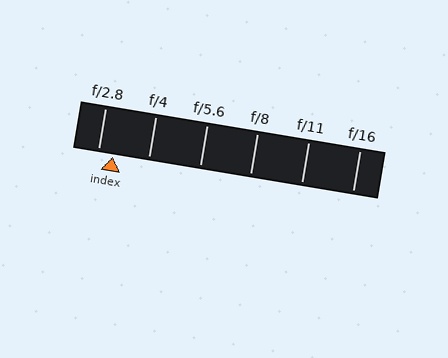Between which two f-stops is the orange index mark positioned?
The index mark is between f/2.8 and f/4.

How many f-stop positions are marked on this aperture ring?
There are 6 f-stop positions marked.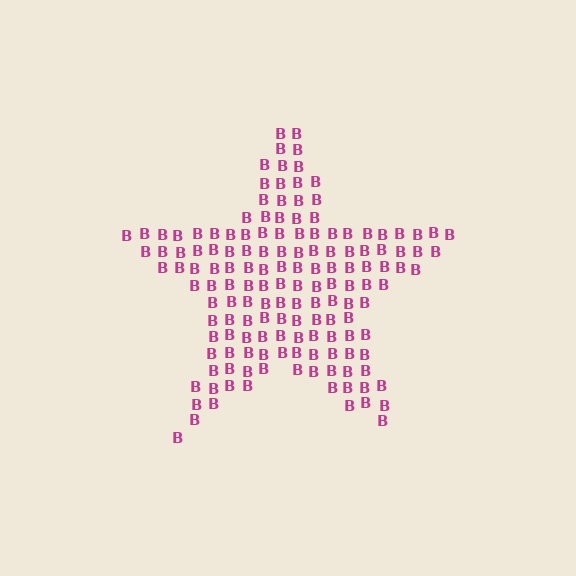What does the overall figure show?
The overall figure shows a star.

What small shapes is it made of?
It is made of small letter B's.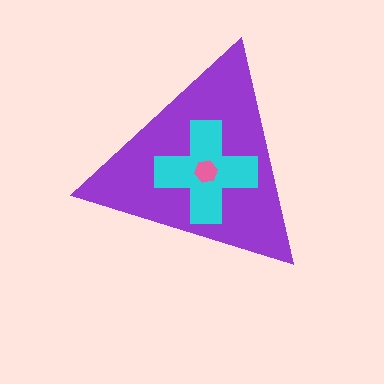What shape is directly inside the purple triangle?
The cyan cross.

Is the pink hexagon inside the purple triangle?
Yes.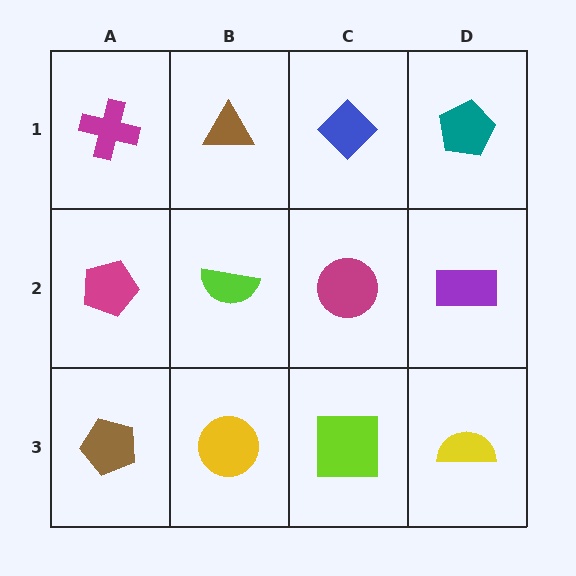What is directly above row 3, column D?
A purple rectangle.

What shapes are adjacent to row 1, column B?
A lime semicircle (row 2, column B), a magenta cross (row 1, column A), a blue diamond (row 1, column C).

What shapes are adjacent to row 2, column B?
A brown triangle (row 1, column B), a yellow circle (row 3, column B), a magenta pentagon (row 2, column A), a magenta circle (row 2, column C).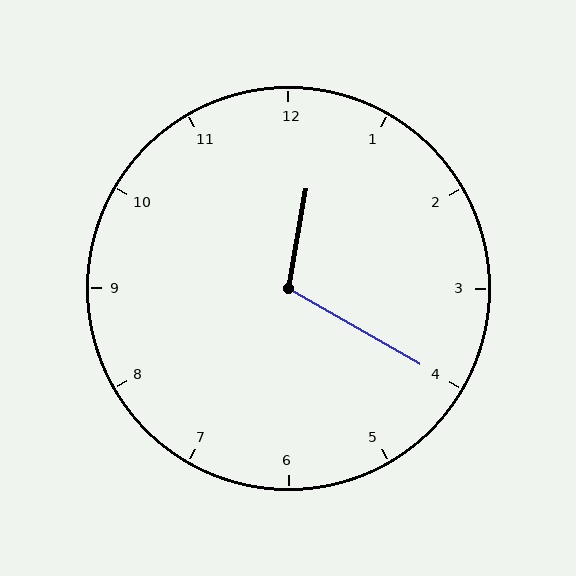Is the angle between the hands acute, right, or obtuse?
It is obtuse.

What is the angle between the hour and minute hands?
Approximately 110 degrees.